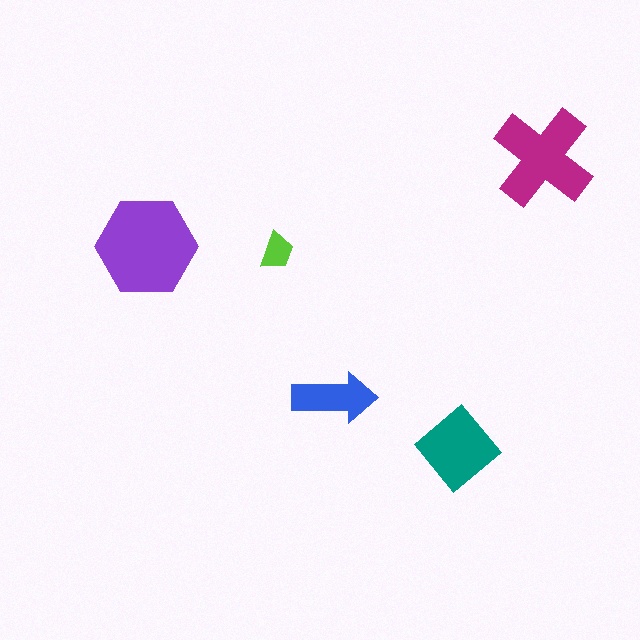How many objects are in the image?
There are 5 objects in the image.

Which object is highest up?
The magenta cross is topmost.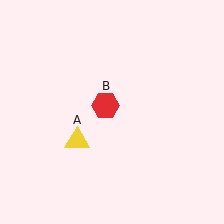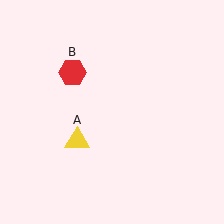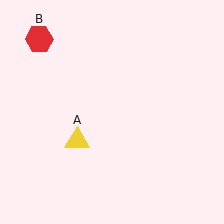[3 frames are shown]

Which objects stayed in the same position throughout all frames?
Yellow triangle (object A) remained stationary.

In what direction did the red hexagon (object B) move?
The red hexagon (object B) moved up and to the left.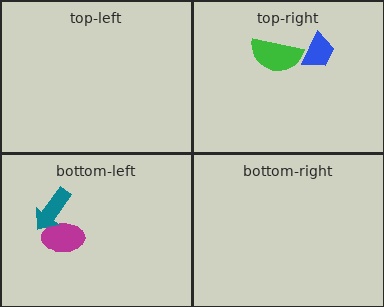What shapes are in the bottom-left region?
The magenta ellipse, the teal arrow.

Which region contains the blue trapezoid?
The top-right region.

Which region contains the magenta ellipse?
The bottom-left region.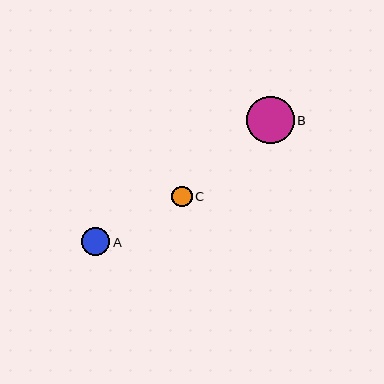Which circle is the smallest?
Circle C is the smallest with a size of approximately 21 pixels.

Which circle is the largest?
Circle B is the largest with a size of approximately 48 pixels.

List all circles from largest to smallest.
From largest to smallest: B, A, C.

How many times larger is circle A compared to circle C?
Circle A is approximately 1.4 times the size of circle C.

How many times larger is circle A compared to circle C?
Circle A is approximately 1.4 times the size of circle C.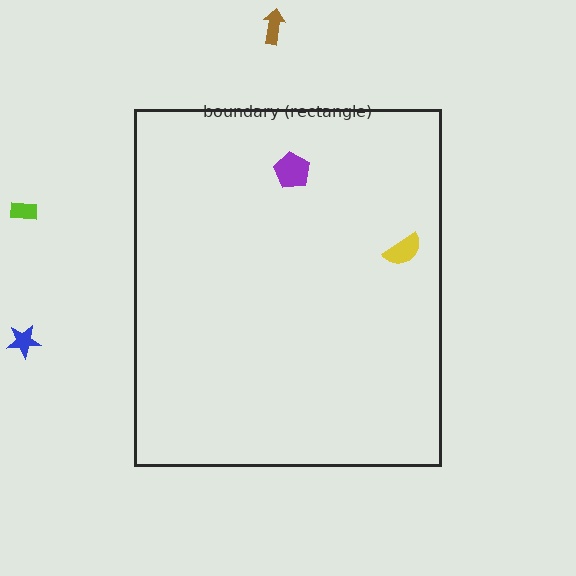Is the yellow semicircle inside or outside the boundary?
Inside.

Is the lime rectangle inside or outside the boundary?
Outside.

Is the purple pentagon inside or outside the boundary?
Inside.